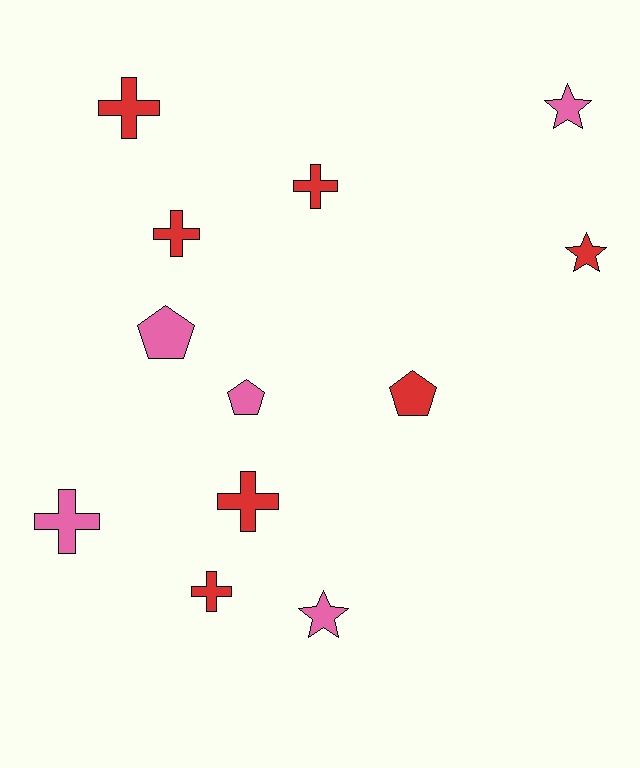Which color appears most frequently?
Red, with 7 objects.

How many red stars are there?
There is 1 red star.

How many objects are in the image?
There are 12 objects.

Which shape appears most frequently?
Cross, with 6 objects.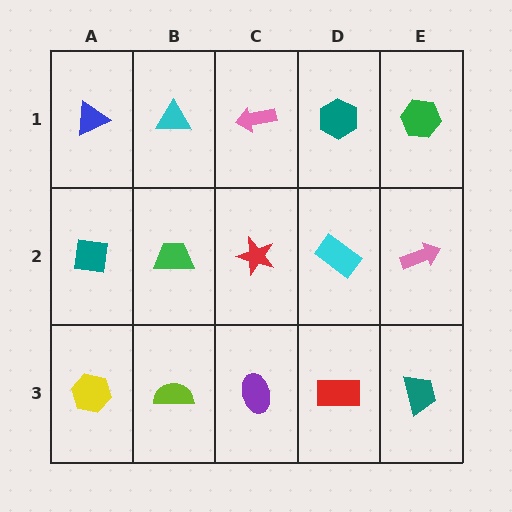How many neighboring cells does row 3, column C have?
3.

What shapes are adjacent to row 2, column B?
A cyan triangle (row 1, column B), a lime semicircle (row 3, column B), a teal square (row 2, column A), a red star (row 2, column C).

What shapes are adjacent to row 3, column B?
A green trapezoid (row 2, column B), a yellow hexagon (row 3, column A), a purple ellipse (row 3, column C).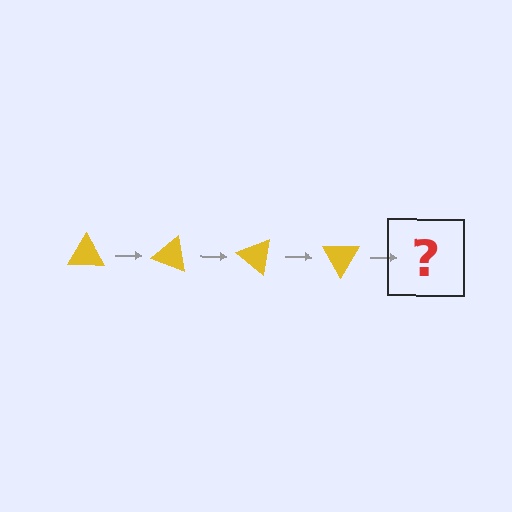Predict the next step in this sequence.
The next step is a yellow triangle rotated 80 degrees.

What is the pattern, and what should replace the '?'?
The pattern is that the triangle rotates 20 degrees each step. The '?' should be a yellow triangle rotated 80 degrees.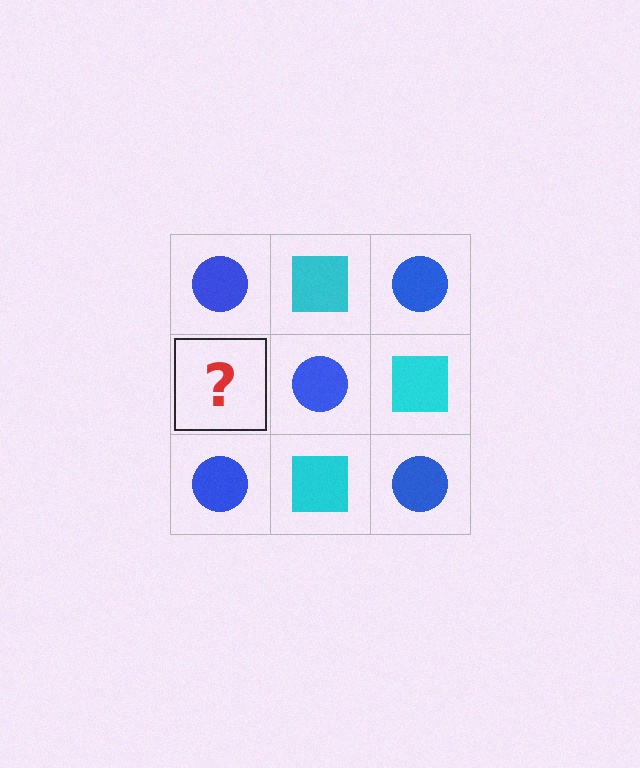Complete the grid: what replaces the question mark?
The question mark should be replaced with a cyan square.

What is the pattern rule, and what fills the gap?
The rule is that it alternates blue circle and cyan square in a checkerboard pattern. The gap should be filled with a cyan square.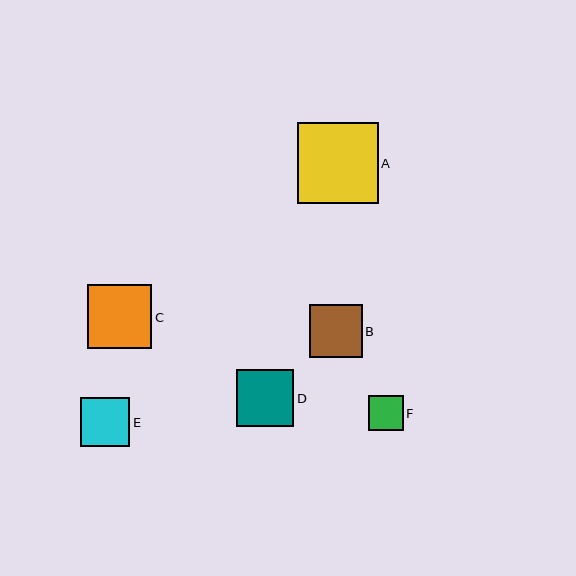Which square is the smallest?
Square F is the smallest with a size of approximately 35 pixels.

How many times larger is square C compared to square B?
Square C is approximately 1.2 times the size of square B.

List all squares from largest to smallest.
From largest to smallest: A, C, D, B, E, F.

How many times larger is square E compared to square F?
Square E is approximately 1.4 times the size of square F.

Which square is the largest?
Square A is the largest with a size of approximately 81 pixels.